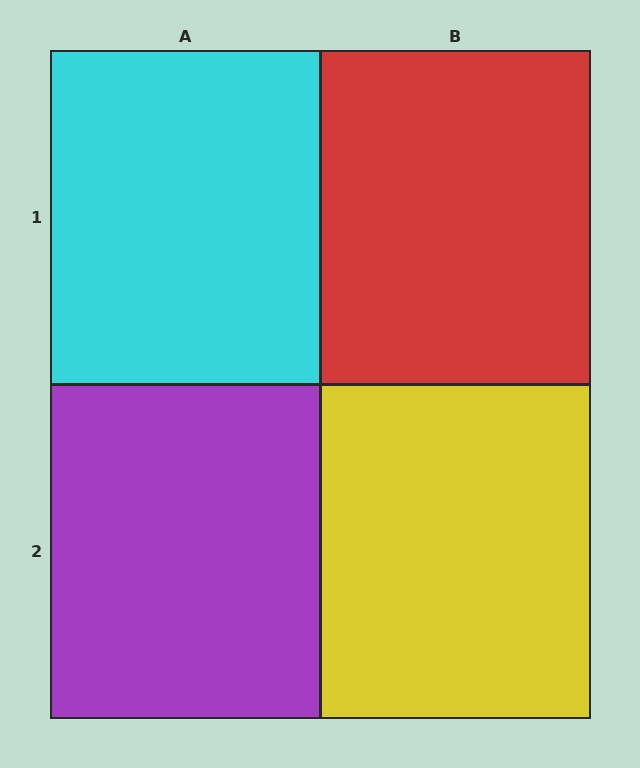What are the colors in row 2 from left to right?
Purple, yellow.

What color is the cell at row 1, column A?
Cyan.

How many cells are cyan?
1 cell is cyan.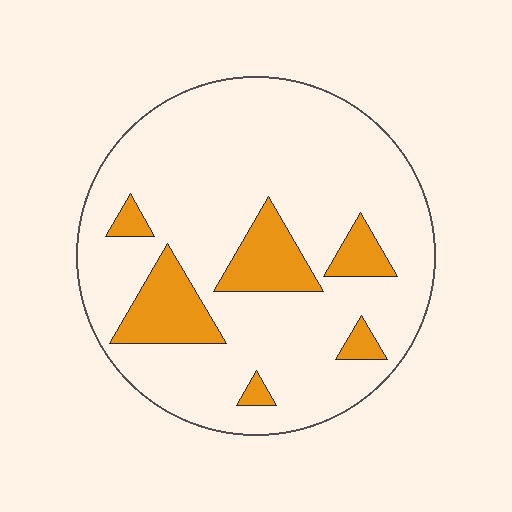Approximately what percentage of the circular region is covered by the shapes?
Approximately 15%.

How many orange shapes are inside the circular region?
6.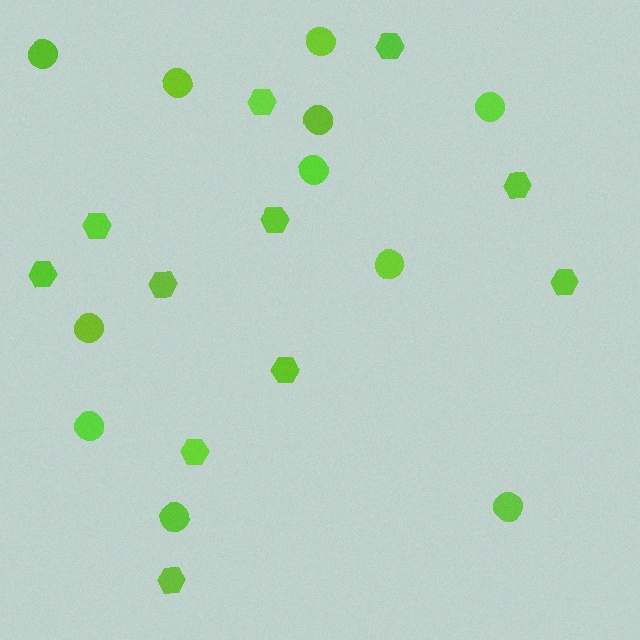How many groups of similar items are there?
There are 2 groups: one group of hexagons (11) and one group of circles (11).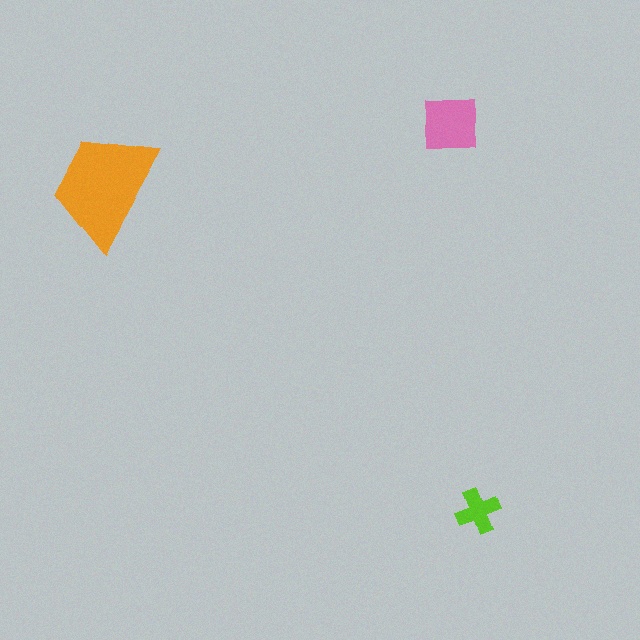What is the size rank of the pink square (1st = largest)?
2nd.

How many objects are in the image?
There are 3 objects in the image.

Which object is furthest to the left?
The orange trapezoid is leftmost.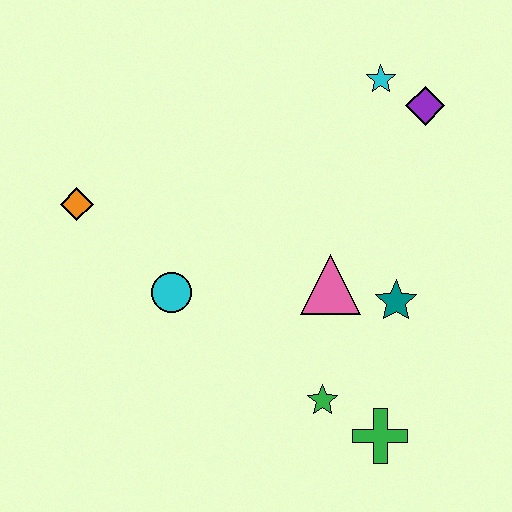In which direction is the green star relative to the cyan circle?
The green star is to the right of the cyan circle.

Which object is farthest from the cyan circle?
The purple diamond is farthest from the cyan circle.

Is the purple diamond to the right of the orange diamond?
Yes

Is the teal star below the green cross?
No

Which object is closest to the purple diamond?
The cyan star is closest to the purple diamond.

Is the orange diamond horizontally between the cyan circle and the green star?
No